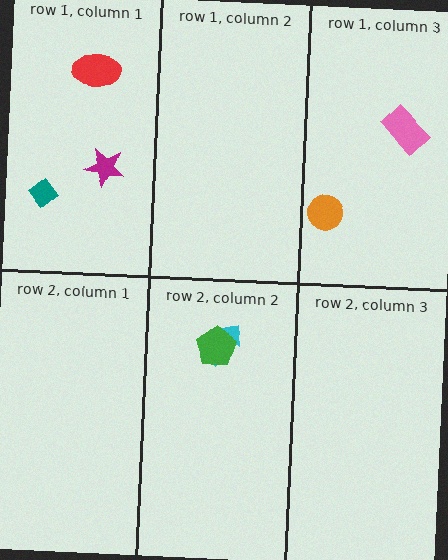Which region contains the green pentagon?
The row 2, column 2 region.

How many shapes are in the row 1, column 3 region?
2.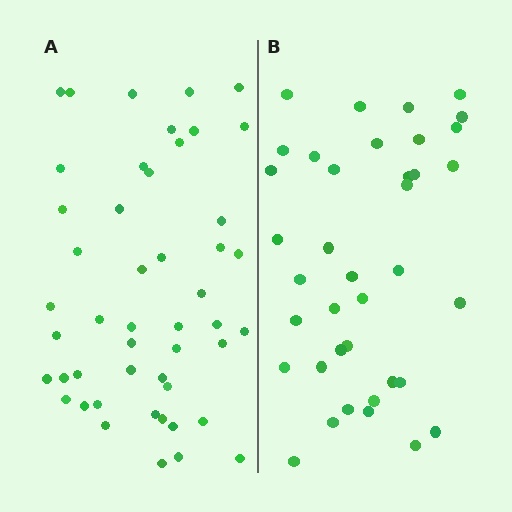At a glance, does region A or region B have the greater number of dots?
Region A (the left region) has more dots.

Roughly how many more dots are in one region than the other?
Region A has roughly 10 or so more dots than region B.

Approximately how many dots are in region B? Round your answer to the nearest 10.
About 40 dots. (The exact count is 38, which rounds to 40.)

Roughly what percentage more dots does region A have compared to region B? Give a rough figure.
About 25% more.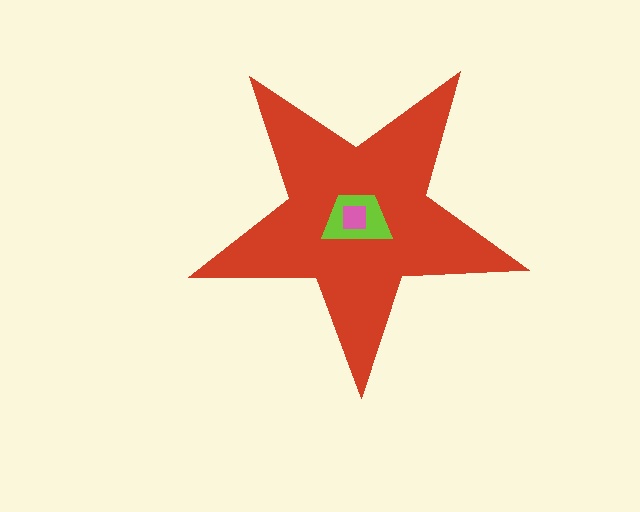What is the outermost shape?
The red star.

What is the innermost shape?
The pink square.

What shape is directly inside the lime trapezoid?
The pink square.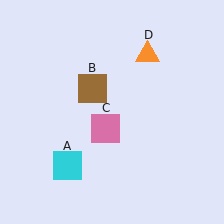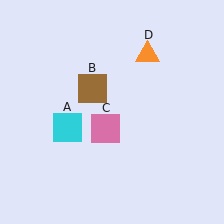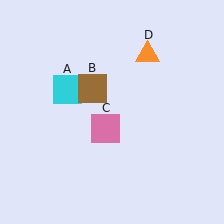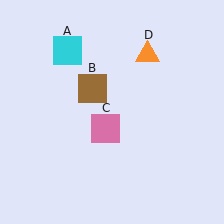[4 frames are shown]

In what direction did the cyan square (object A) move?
The cyan square (object A) moved up.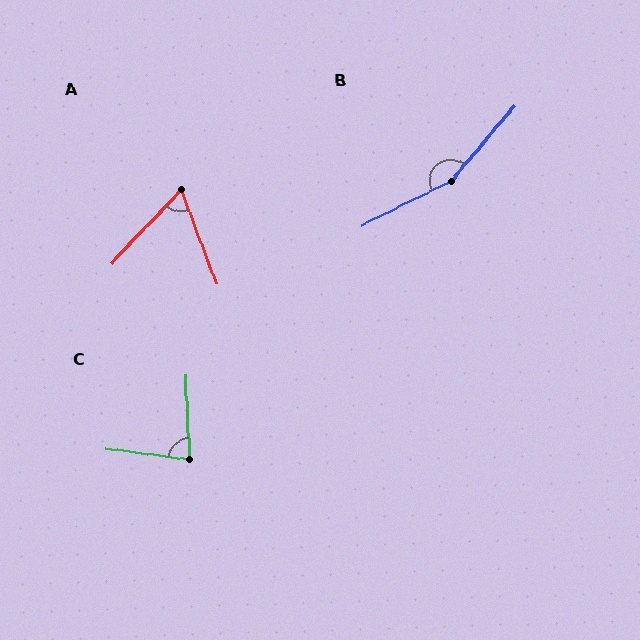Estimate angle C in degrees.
Approximately 80 degrees.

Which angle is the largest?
B, at approximately 157 degrees.